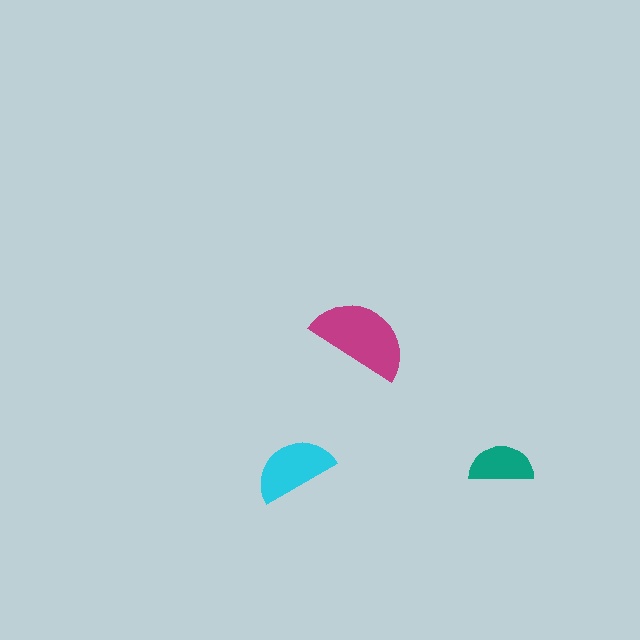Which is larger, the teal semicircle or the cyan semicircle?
The cyan one.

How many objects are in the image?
There are 3 objects in the image.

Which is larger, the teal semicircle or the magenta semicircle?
The magenta one.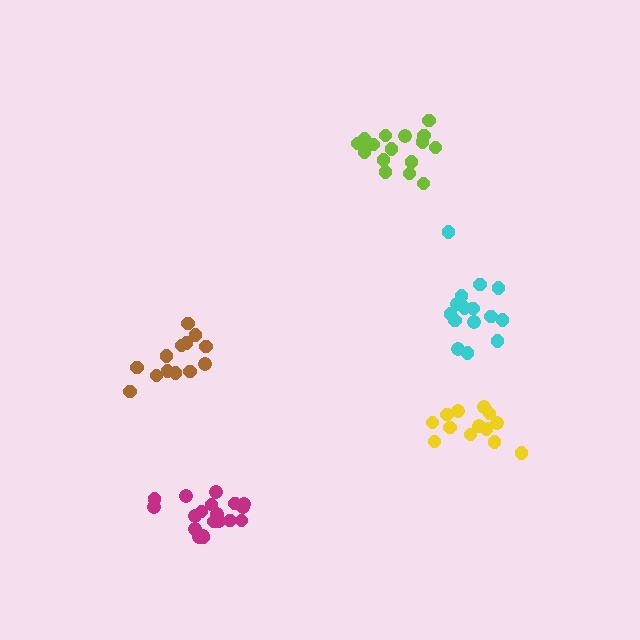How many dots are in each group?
Group 1: 17 dots, Group 2: 13 dots, Group 3: 15 dots, Group 4: 19 dots, Group 5: 13 dots (77 total).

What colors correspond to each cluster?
The clusters are colored: lime, brown, cyan, magenta, yellow.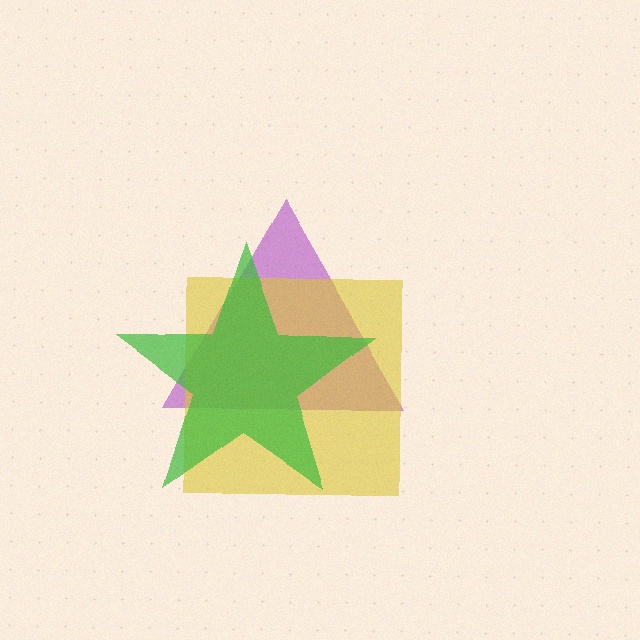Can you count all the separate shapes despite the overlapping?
Yes, there are 3 separate shapes.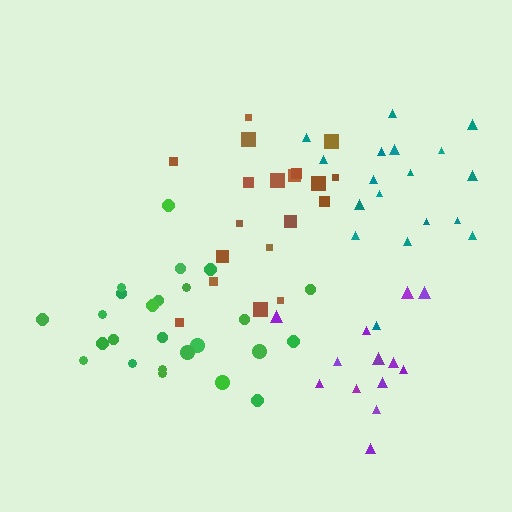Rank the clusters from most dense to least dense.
green, brown, teal, purple.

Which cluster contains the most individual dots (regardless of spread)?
Green (26).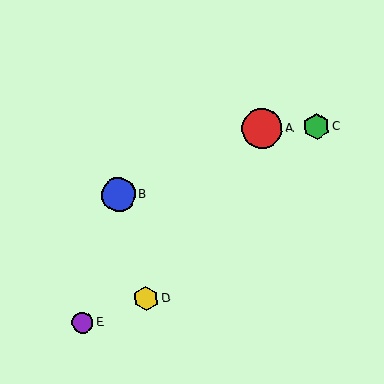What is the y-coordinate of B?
Object B is at y≈195.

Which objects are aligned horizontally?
Objects A, C are aligned horizontally.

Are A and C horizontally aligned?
Yes, both are at y≈129.